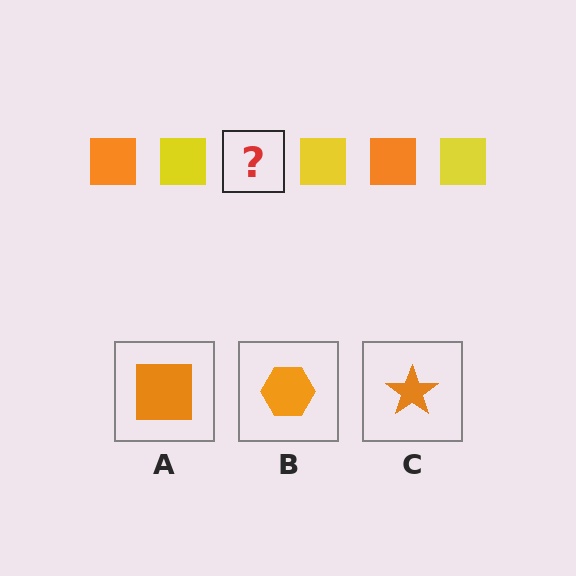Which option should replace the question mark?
Option A.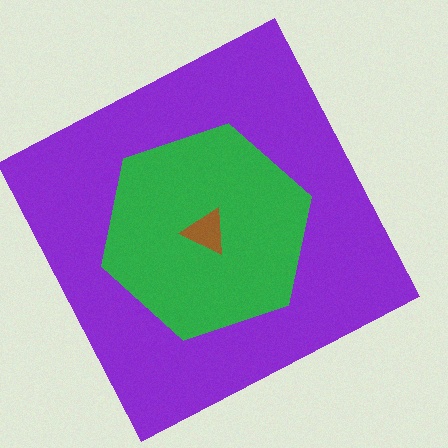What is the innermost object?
The brown triangle.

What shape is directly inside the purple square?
The green hexagon.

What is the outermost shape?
The purple square.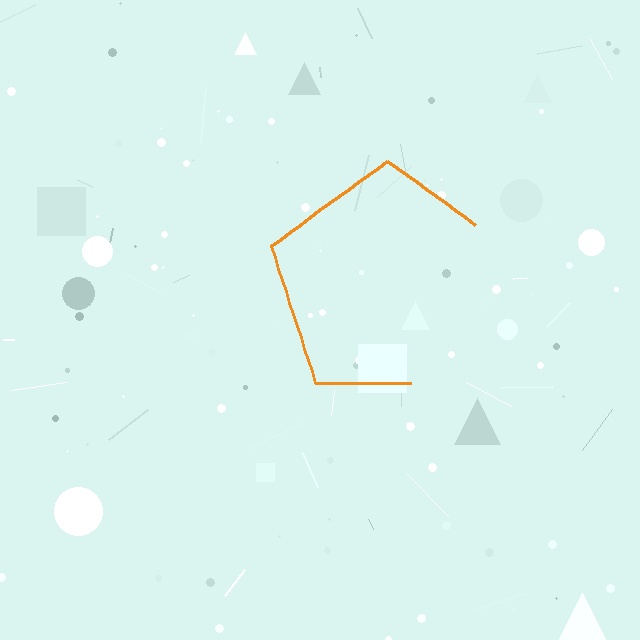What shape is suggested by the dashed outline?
The dashed outline suggests a pentagon.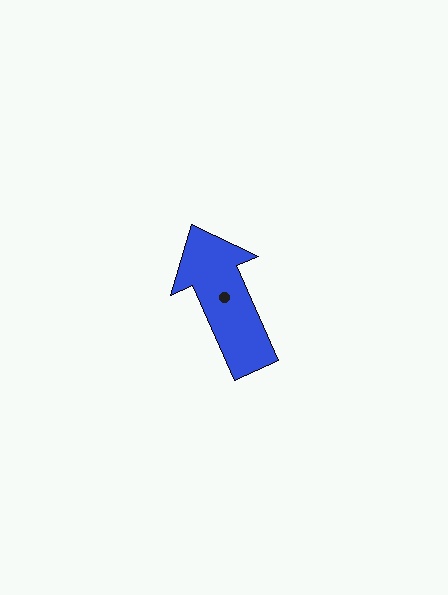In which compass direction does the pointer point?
Northwest.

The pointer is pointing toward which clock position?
Roughly 11 o'clock.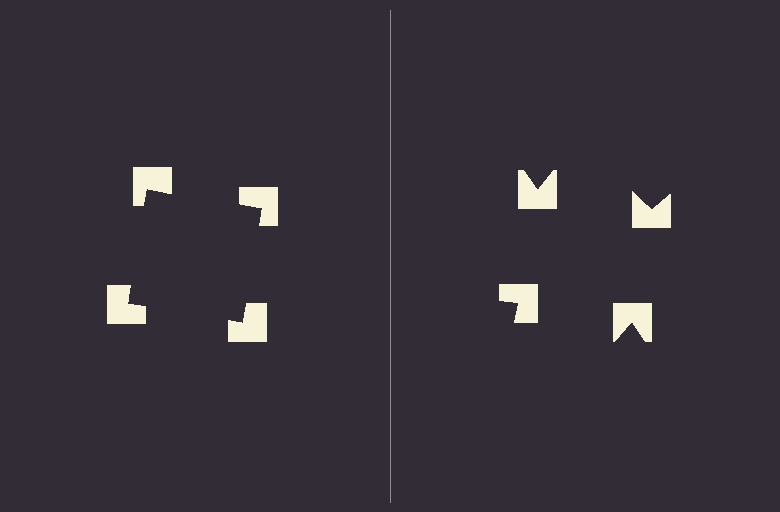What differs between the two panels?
The notched squares are positioned identically on both sides; only the wedge orientations differ. On the left they align to a square; on the right they are misaligned.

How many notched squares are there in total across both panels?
8 — 4 on each side.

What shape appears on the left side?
An illusory square.